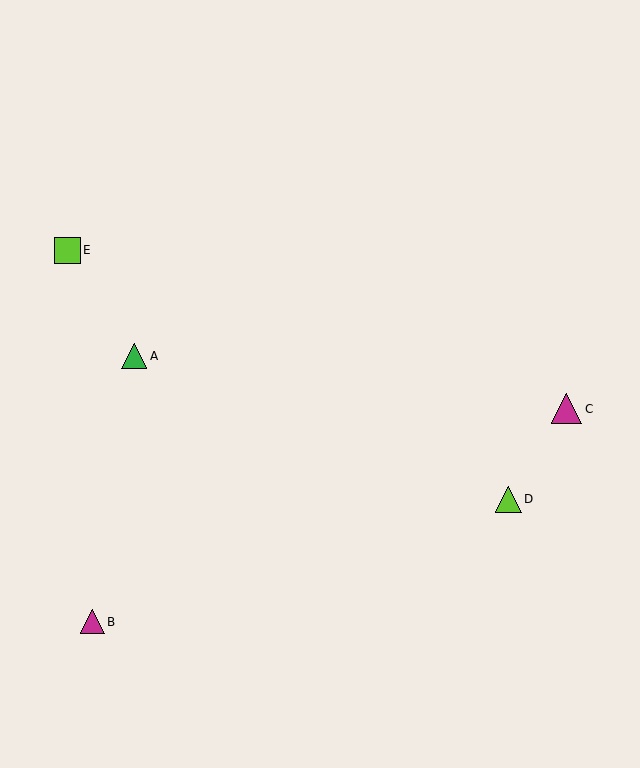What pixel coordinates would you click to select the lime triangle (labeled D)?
Click at (508, 499) to select the lime triangle D.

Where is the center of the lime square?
The center of the lime square is at (67, 250).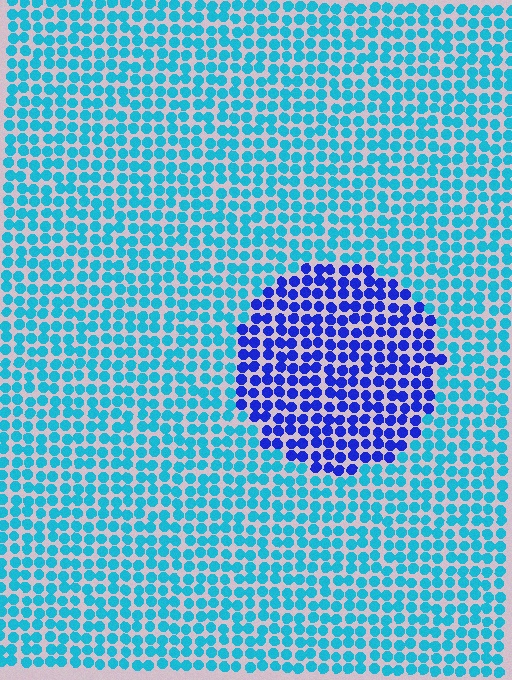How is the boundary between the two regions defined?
The boundary is defined purely by a slight shift in hue (about 48 degrees). Spacing, size, and orientation are identical on both sides.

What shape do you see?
I see a circle.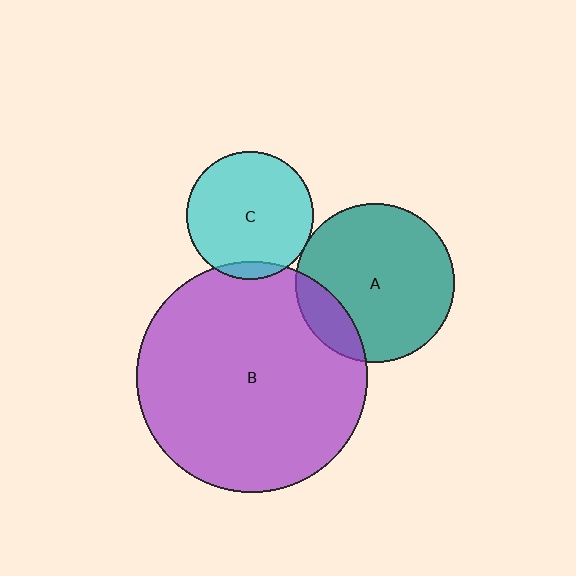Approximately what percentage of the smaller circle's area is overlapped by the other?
Approximately 5%.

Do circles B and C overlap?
Yes.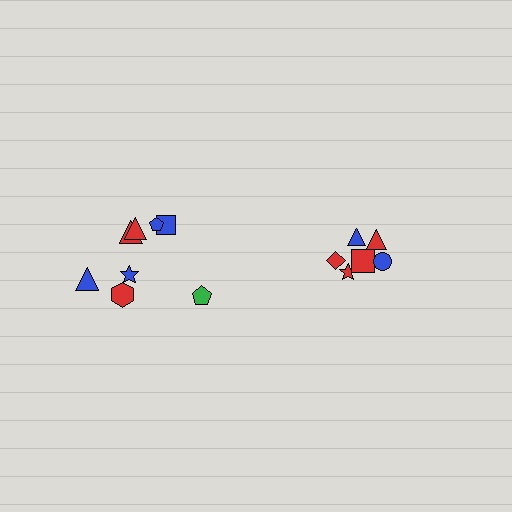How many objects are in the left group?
There are 8 objects.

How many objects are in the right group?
There are 6 objects.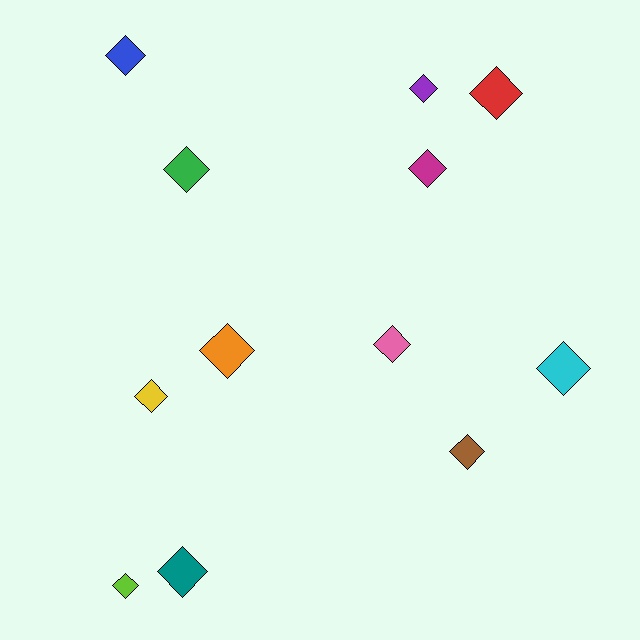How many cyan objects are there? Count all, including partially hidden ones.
There is 1 cyan object.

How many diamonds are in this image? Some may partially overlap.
There are 12 diamonds.